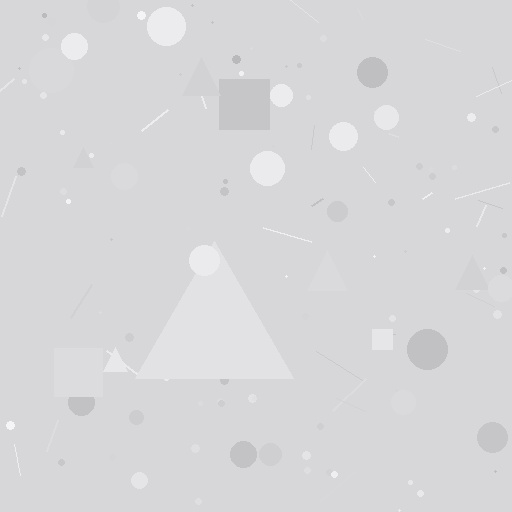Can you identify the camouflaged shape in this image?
The camouflaged shape is a triangle.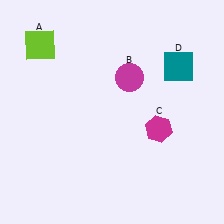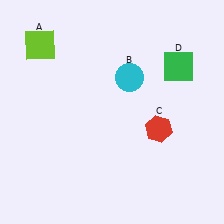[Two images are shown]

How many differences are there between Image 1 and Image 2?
There are 3 differences between the two images.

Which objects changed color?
B changed from magenta to cyan. C changed from magenta to red. D changed from teal to green.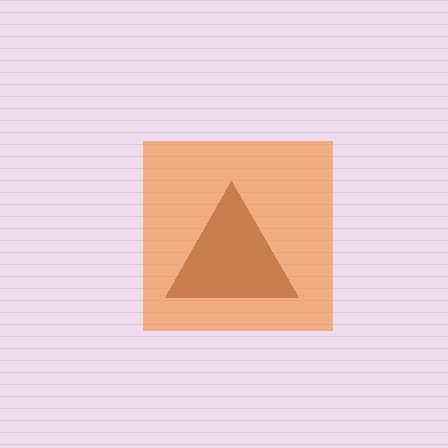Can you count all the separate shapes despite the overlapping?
Yes, there are 2 separate shapes.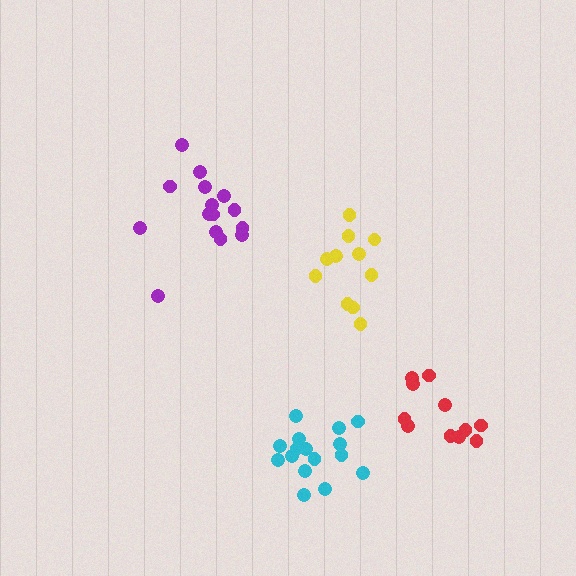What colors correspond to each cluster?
The clusters are colored: cyan, purple, red, yellow.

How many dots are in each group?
Group 1: 16 dots, Group 2: 15 dots, Group 3: 11 dots, Group 4: 11 dots (53 total).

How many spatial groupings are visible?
There are 4 spatial groupings.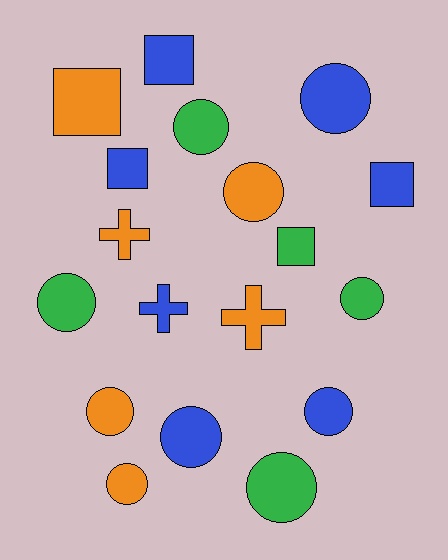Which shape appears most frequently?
Circle, with 10 objects.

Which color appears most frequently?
Blue, with 7 objects.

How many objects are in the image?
There are 18 objects.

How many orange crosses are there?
There are 2 orange crosses.